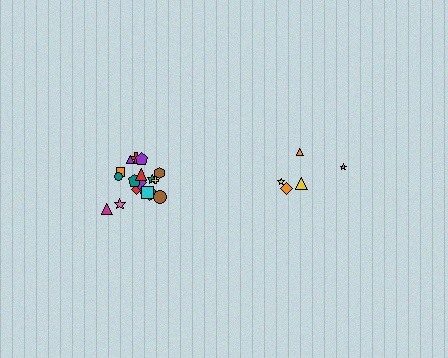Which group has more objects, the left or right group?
The left group.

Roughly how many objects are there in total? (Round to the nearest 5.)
Roughly 25 objects in total.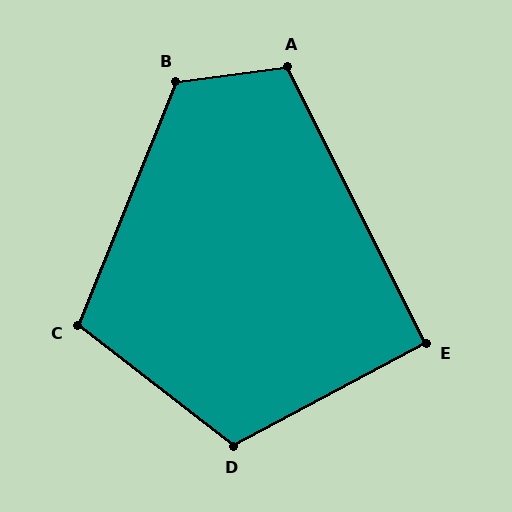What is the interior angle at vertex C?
Approximately 106 degrees (obtuse).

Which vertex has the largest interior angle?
B, at approximately 120 degrees.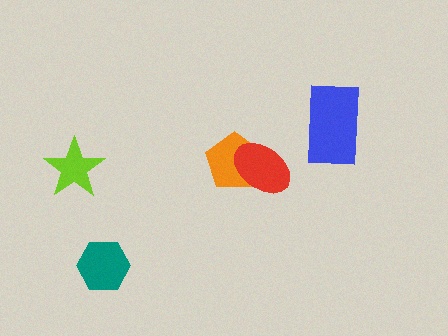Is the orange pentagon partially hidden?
Yes, it is partially covered by another shape.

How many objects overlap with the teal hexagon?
0 objects overlap with the teal hexagon.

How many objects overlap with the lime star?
0 objects overlap with the lime star.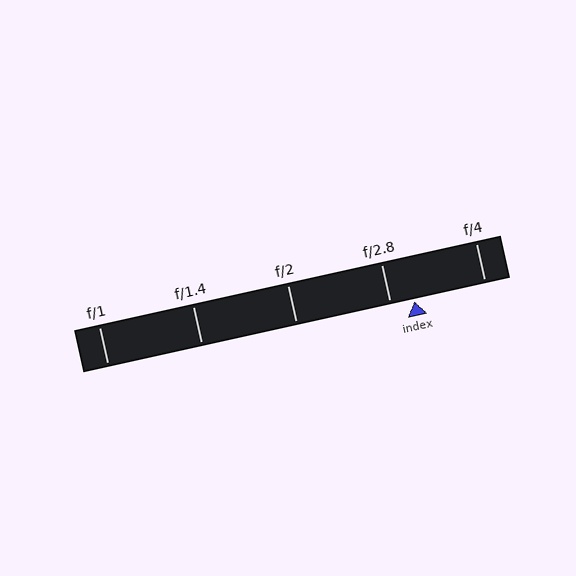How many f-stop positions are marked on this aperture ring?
There are 5 f-stop positions marked.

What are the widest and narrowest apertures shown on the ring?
The widest aperture shown is f/1 and the narrowest is f/4.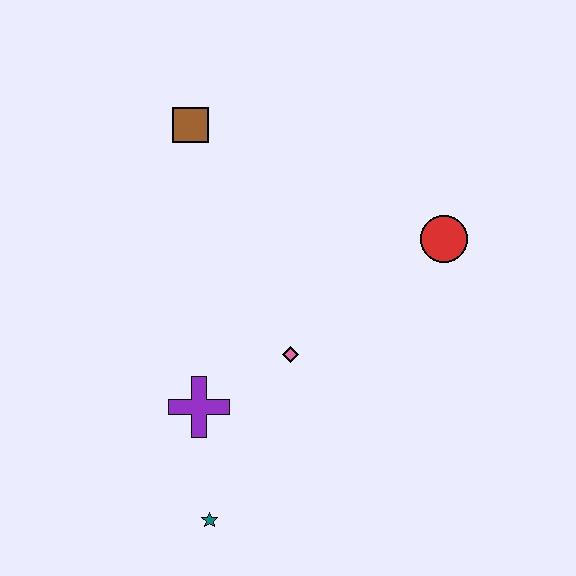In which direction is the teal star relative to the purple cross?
The teal star is below the purple cross.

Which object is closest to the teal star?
The purple cross is closest to the teal star.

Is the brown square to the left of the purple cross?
Yes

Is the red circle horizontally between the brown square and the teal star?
No